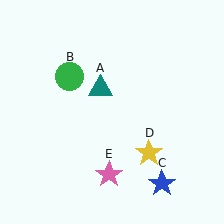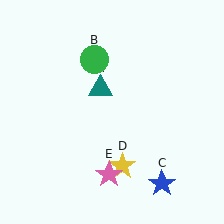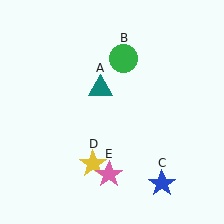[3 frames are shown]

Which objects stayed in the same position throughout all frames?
Teal triangle (object A) and blue star (object C) and pink star (object E) remained stationary.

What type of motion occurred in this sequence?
The green circle (object B), yellow star (object D) rotated clockwise around the center of the scene.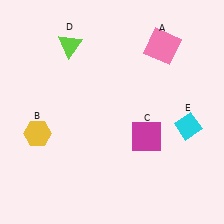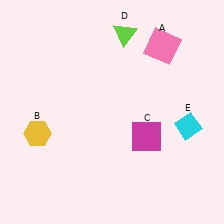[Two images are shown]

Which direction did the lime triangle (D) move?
The lime triangle (D) moved right.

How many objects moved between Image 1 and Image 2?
1 object moved between the two images.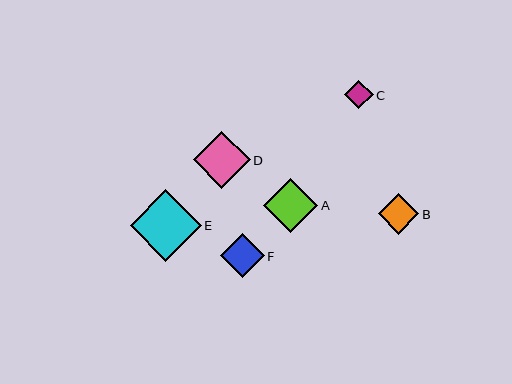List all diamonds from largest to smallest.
From largest to smallest: E, D, A, F, B, C.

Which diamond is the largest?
Diamond E is the largest with a size of approximately 71 pixels.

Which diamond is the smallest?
Diamond C is the smallest with a size of approximately 29 pixels.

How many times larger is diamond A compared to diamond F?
Diamond A is approximately 1.2 times the size of diamond F.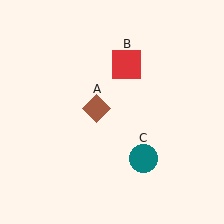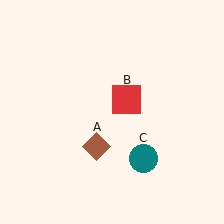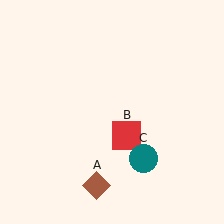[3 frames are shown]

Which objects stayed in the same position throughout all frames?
Teal circle (object C) remained stationary.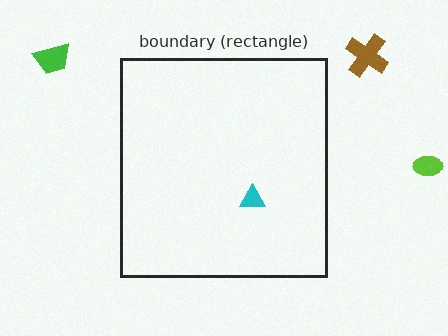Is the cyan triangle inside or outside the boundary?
Inside.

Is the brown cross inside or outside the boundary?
Outside.